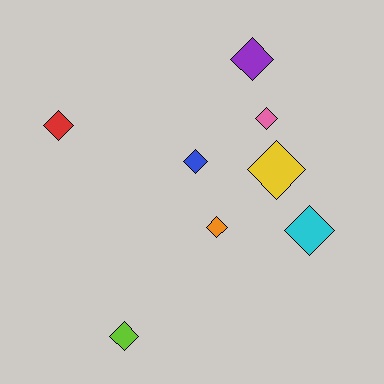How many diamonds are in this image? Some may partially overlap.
There are 8 diamonds.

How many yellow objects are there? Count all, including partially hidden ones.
There is 1 yellow object.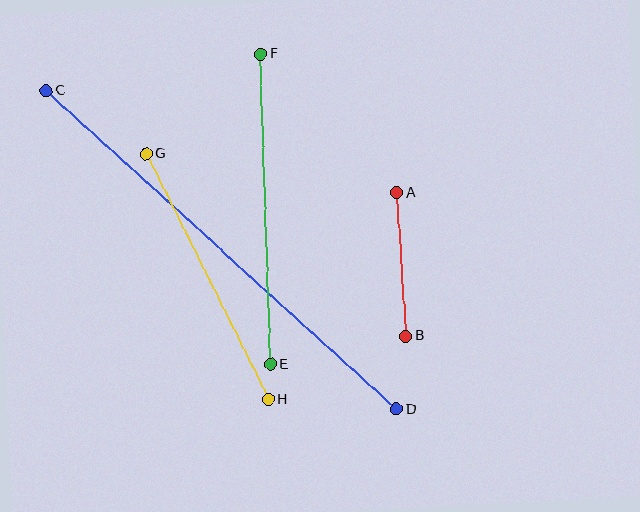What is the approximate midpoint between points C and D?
The midpoint is at approximately (221, 250) pixels.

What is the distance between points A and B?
The distance is approximately 144 pixels.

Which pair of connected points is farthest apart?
Points C and D are farthest apart.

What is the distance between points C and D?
The distance is approximately 473 pixels.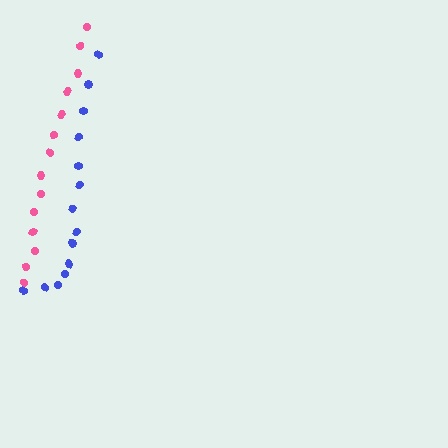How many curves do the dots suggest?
There are 2 distinct paths.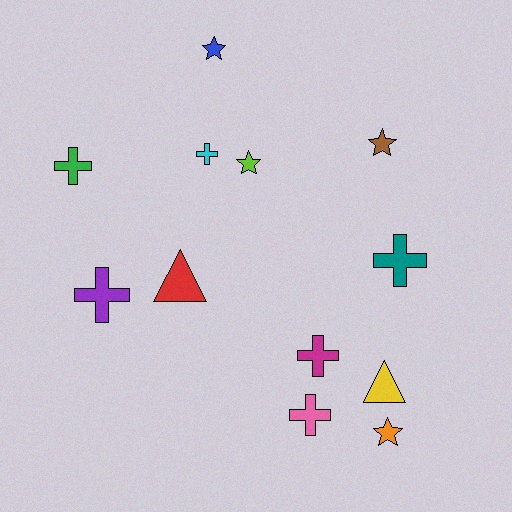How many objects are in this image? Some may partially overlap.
There are 12 objects.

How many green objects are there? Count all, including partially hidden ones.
There is 1 green object.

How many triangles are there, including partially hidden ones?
There are 2 triangles.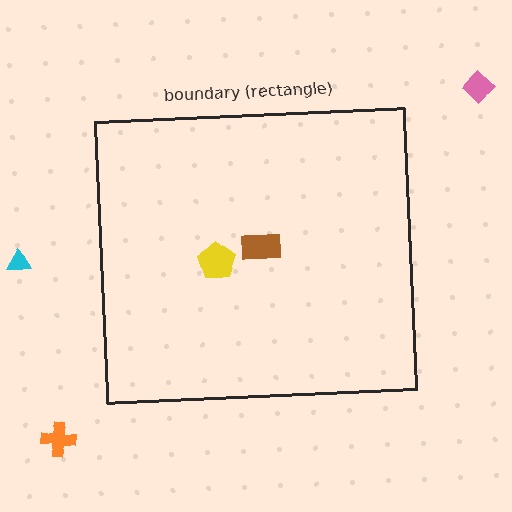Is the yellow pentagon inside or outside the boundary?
Inside.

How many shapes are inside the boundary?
2 inside, 3 outside.